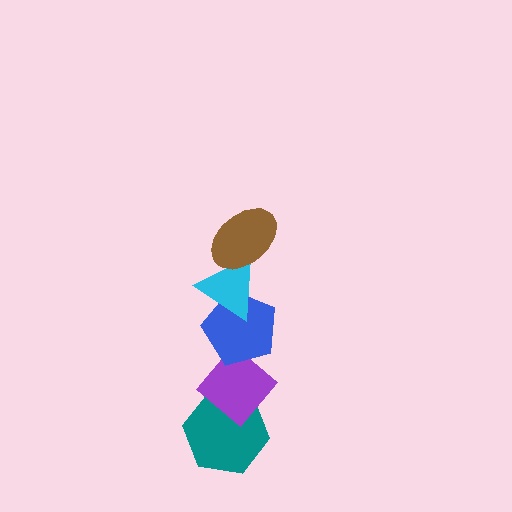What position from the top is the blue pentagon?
The blue pentagon is 3rd from the top.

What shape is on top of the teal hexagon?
The purple diamond is on top of the teal hexagon.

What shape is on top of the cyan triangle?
The brown ellipse is on top of the cyan triangle.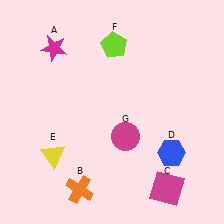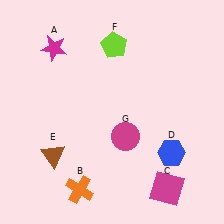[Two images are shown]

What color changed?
The triangle (E) changed from yellow in Image 1 to brown in Image 2.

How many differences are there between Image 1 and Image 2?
There is 1 difference between the two images.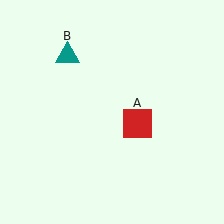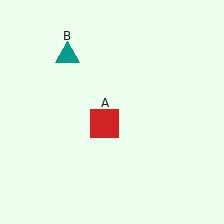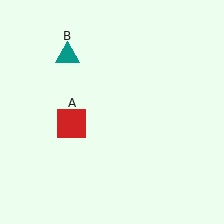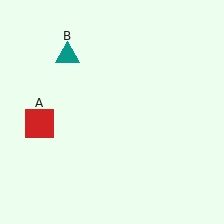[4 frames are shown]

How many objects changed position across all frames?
1 object changed position: red square (object A).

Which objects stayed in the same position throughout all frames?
Teal triangle (object B) remained stationary.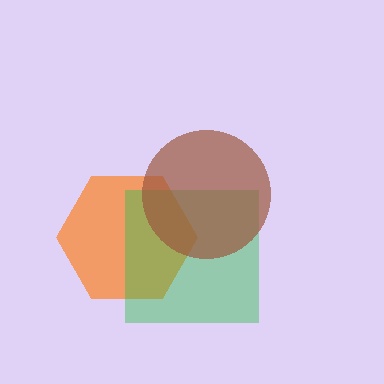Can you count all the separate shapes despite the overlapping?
Yes, there are 3 separate shapes.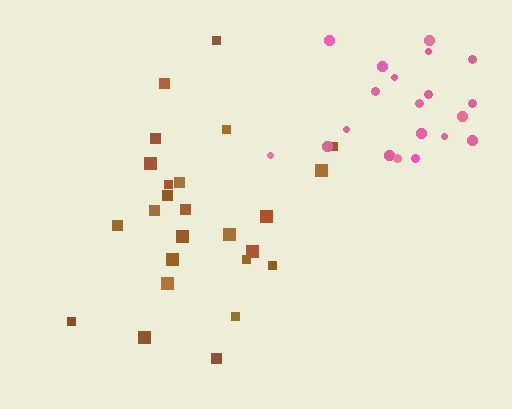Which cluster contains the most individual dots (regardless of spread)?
Brown (25).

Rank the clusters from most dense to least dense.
pink, brown.